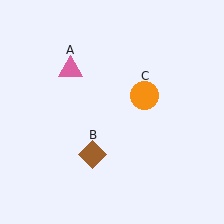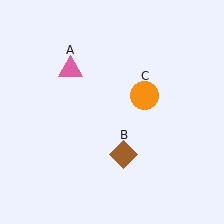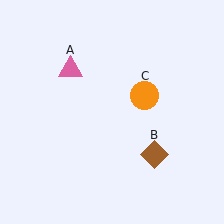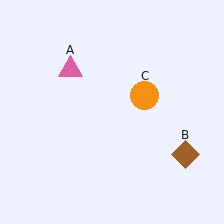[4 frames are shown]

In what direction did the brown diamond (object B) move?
The brown diamond (object B) moved right.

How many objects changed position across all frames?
1 object changed position: brown diamond (object B).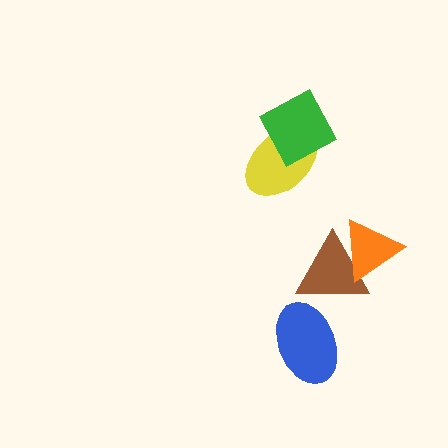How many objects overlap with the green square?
1 object overlaps with the green square.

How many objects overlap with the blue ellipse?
1 object overlaps with the blue ellipse.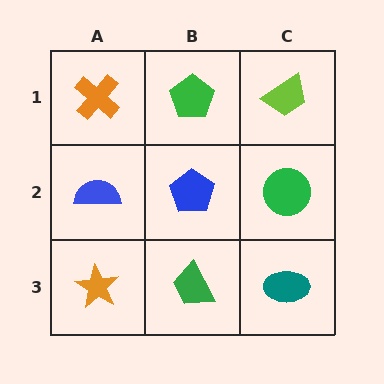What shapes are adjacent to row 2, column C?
A lime trapezoid (row 1, column C), a teal ellipse (row 3, column C), a blue pentagon (row 2, column B).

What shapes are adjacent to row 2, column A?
An orange cross (row 1, column A), an orange star (row 3, column A), a blue pentagon (row 2, column B).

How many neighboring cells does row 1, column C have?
2.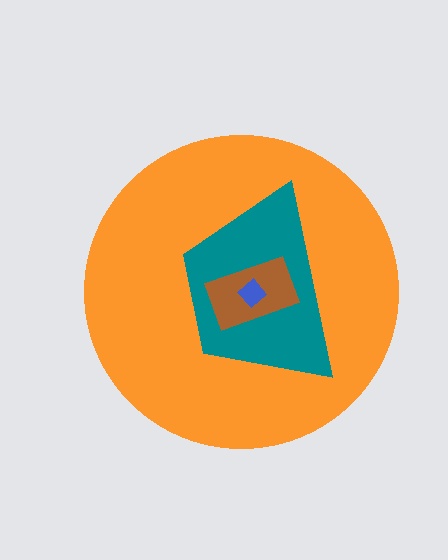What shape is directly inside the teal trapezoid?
The brown rectangle.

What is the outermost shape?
The orange circle.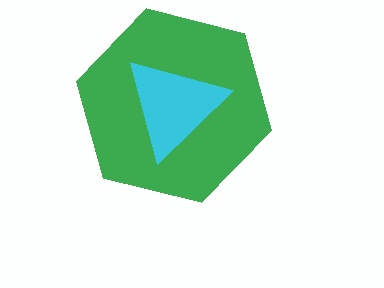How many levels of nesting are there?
2.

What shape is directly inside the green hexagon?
The cyan triangle.